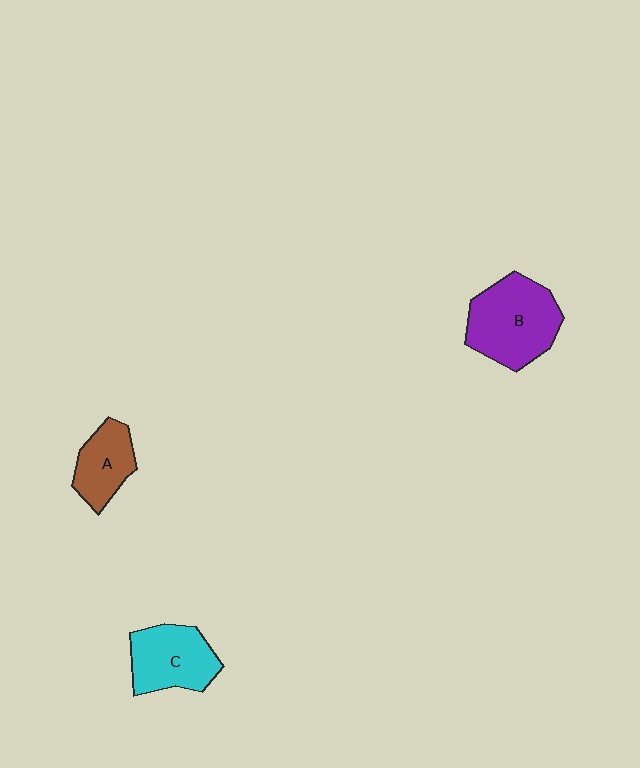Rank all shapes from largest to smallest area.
From largest to smallest: B (purple), C (cyan), A (brown).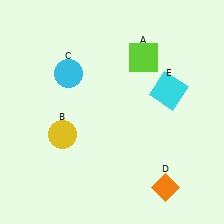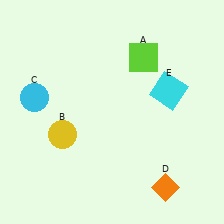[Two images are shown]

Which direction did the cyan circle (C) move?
The cyan circle (C) moved left.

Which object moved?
The cyan circle (C) moved left.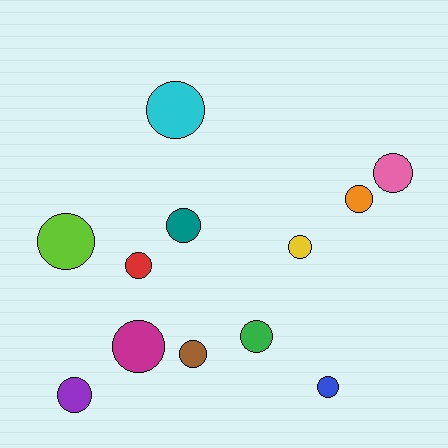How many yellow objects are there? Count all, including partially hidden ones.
There is 1 yellow object.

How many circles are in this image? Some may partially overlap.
There are 12 circles.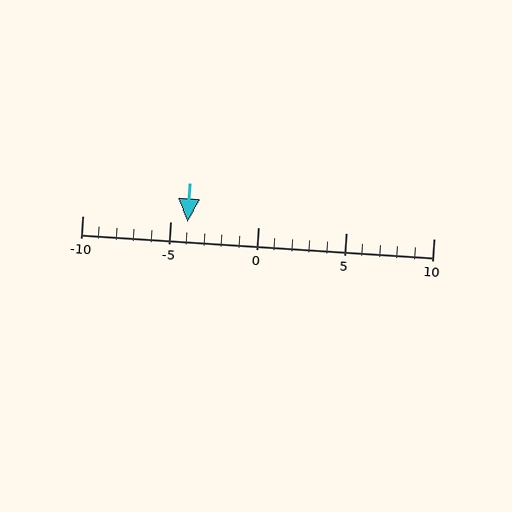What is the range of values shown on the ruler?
The ruler shows values from -10 to 10.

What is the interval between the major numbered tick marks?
The major tick marks are spaced 5 units apart.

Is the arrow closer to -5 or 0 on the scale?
The arrow is closer to -5.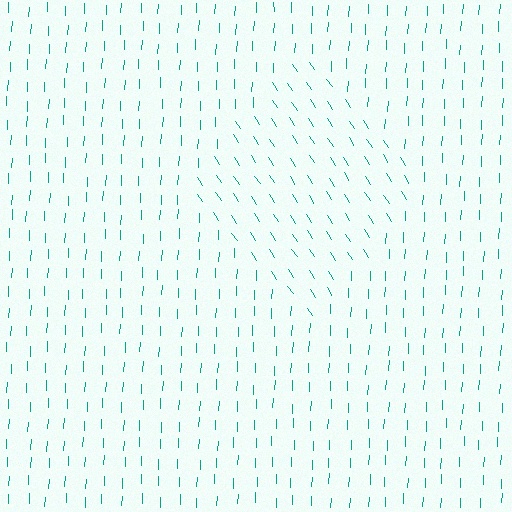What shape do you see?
I see a diamond.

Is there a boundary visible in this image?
Yes, there is a texture boundary formed by a change in line orientation.